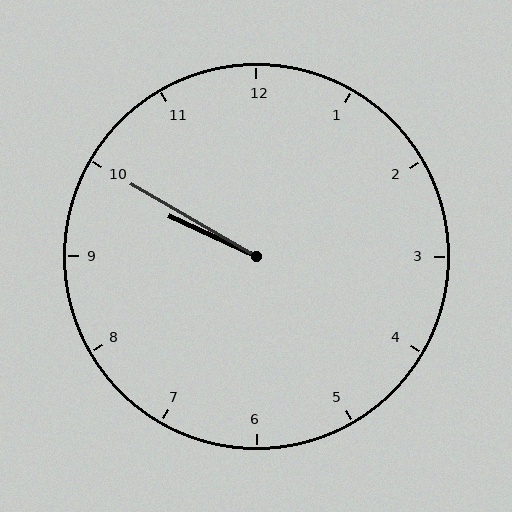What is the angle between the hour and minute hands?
Approximately 5 degrees.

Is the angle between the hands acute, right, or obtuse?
It is acute.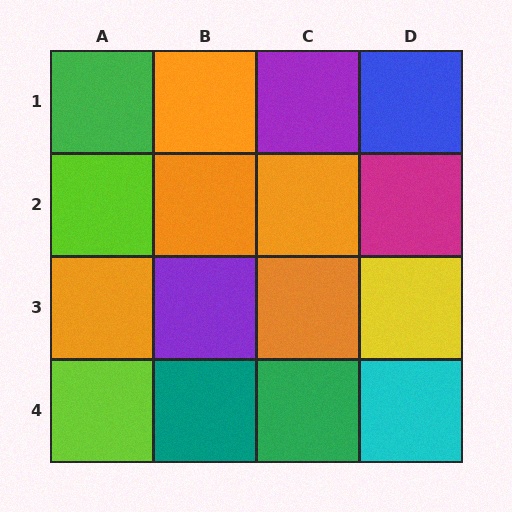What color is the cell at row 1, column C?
Purple.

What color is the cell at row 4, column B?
Teal.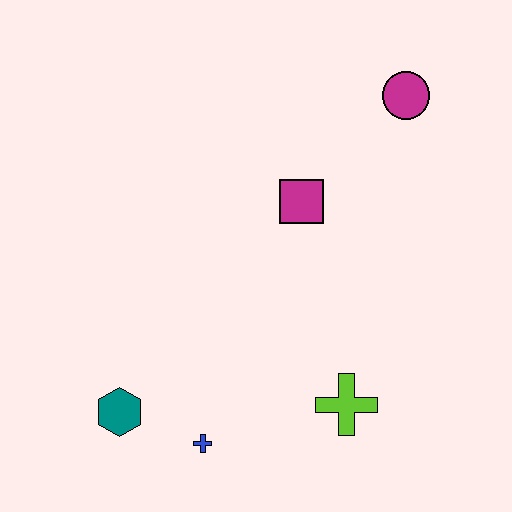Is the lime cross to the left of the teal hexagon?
No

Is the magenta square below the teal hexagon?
No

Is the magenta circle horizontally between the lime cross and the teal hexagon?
No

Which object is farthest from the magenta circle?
The teal hexagon is farthest from the magenta circle.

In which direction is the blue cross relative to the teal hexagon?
The blue cross is to the right of the teal hexagon.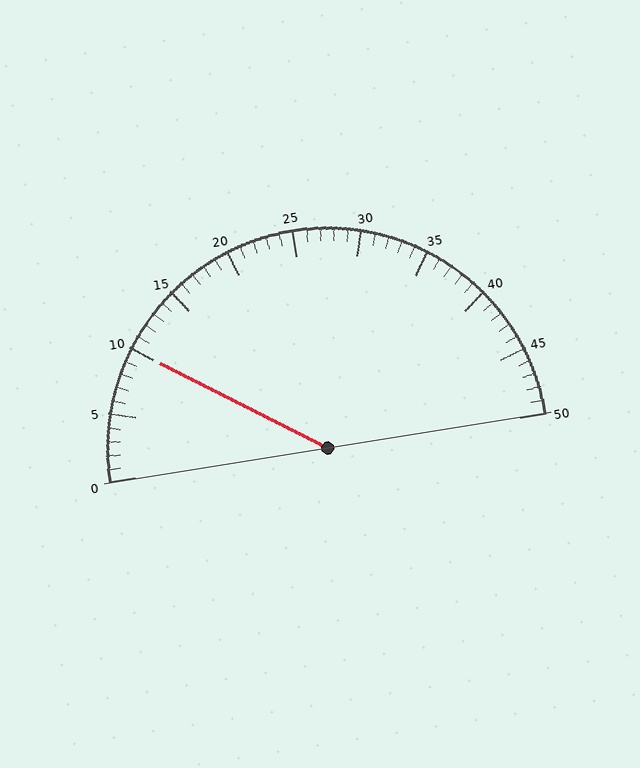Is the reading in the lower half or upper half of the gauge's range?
The reading is in the lower half of the range (0 to 50).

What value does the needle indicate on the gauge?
The needle indicates approximately 10.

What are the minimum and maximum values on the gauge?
The gauge ranges from 0 to 50.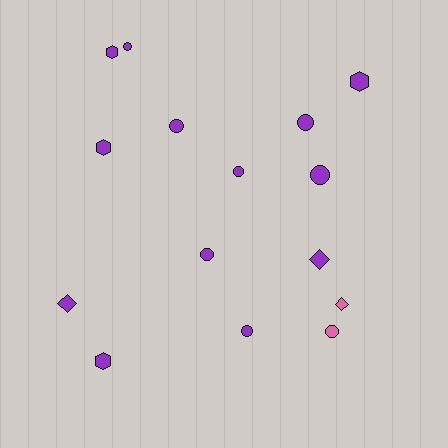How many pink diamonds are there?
There is 1 pink diamond.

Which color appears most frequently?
Purple, with 13 objects.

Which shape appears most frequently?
Circle, with 8 objects.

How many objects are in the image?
There are 15 objects.